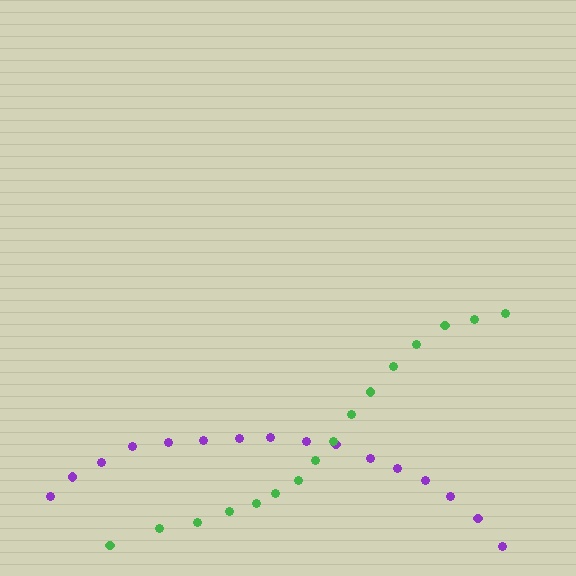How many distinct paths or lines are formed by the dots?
There are 2 distinct paths.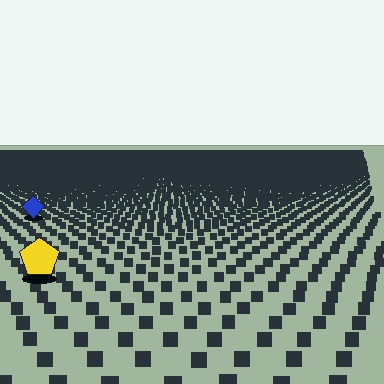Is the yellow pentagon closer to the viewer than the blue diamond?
Yes. The yellow pentagon is closer — you can tell from the texture gradient: the ground texture is coarser near it.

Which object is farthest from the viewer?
The blue diamond is farthest from the viewer. It appears smaller and the ground texture around it is denser.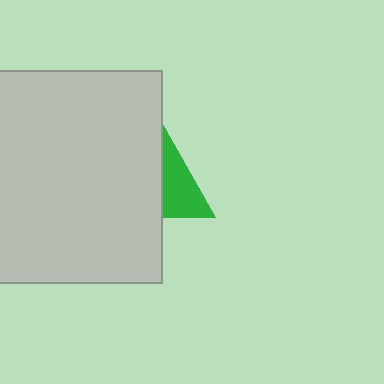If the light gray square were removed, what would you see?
You would see the complete green triangle.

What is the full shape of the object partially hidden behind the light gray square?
The partially hidden object is a green triangle.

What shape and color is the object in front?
The object in front is a light gray square.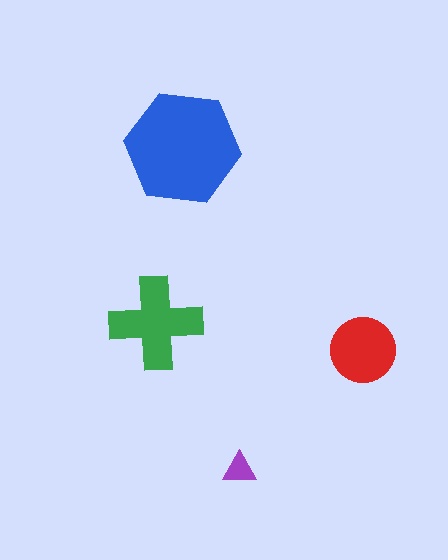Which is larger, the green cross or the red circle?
The green cross.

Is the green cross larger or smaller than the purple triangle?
Larger.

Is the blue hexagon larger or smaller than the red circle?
Larger.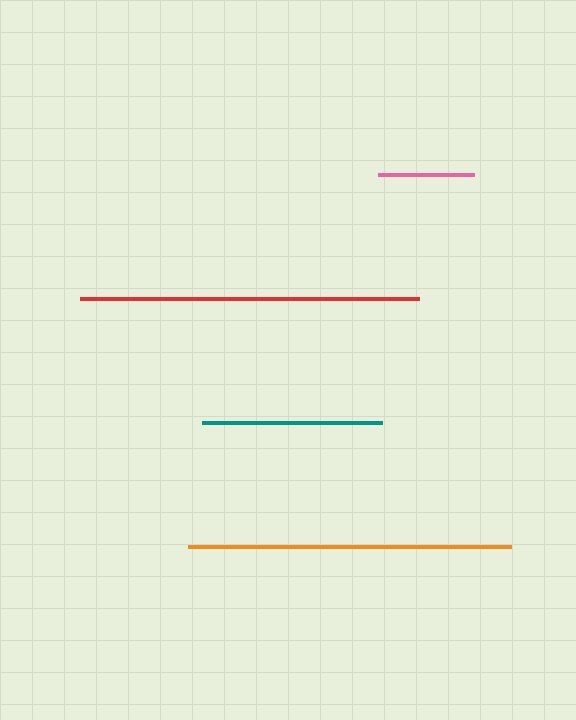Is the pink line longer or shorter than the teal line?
The teal line is longer than the pink line.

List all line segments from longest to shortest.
From longest to shortest: red, orange, teal, pink.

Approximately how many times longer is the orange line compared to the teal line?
The orange line is approximately 1.8 times the length of the teal line.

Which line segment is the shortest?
The pink line is the shortest at approximately 96 pixels.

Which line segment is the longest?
The red line is the longest at approximately 339 pixels.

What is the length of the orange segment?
The orange segment is approximately 324 pixels long.